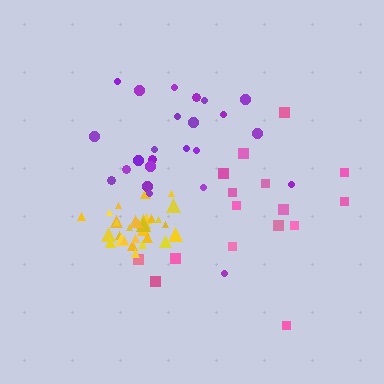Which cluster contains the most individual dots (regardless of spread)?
Yellow (31).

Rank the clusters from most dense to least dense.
yellow, purple, pink.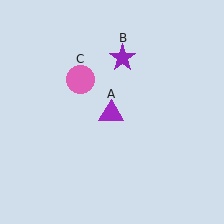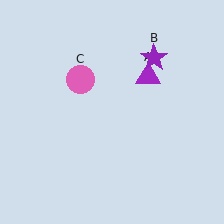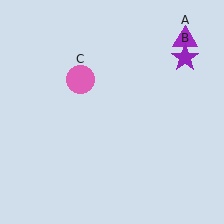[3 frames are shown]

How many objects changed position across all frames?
2 objects changed position: purple triangle (object A), purple star (object B).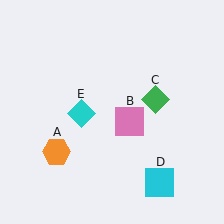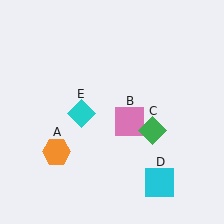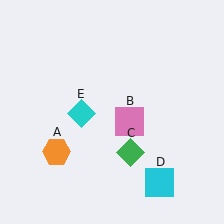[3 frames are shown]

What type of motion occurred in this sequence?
The green diamond (object C) rotated clockwise around the center of the scene.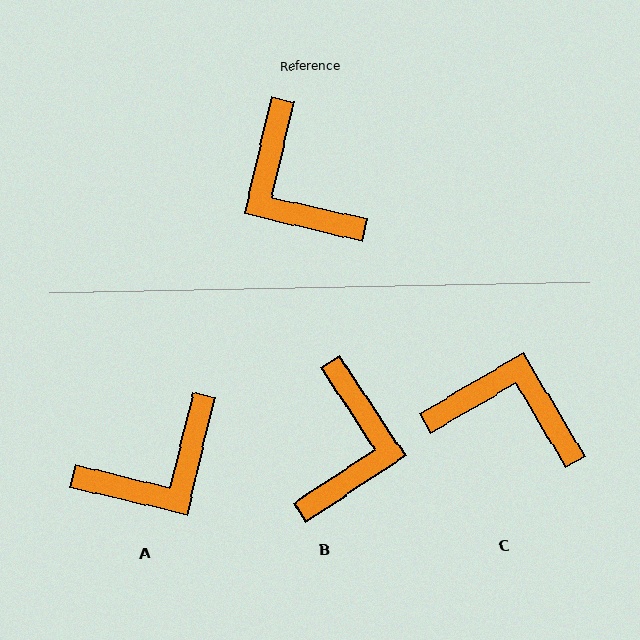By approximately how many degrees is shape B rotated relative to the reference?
Approximately 136 degrees counter-clockwise.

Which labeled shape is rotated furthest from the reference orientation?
C, about 137 degrees away.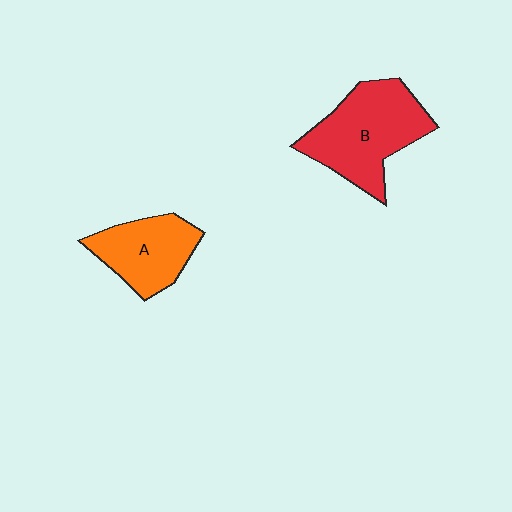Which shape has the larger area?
Shape B (red).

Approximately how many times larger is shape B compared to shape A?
Approximately 1.5 times.